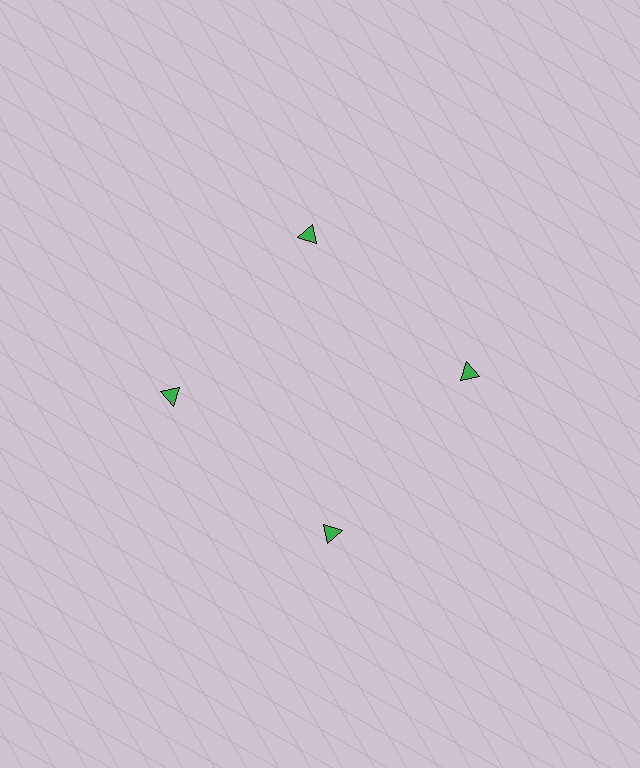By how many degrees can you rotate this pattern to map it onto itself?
The pattern maps onto itself every 90 degrees of rotation.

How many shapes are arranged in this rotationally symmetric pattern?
There are 4 shapes, arranged in 4 groups of 1.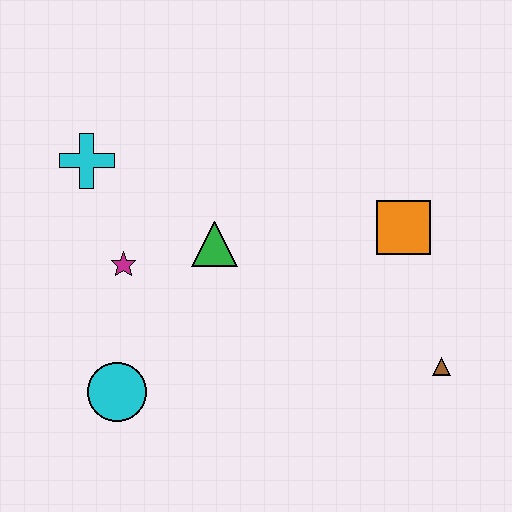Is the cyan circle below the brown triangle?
Yes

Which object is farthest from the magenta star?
The brown triangle is farthest from the magenta star.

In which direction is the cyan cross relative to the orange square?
The cyan cross is to the left of the orange square.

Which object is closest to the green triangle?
The magenta star is closest to the green triangle.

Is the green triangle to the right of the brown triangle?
No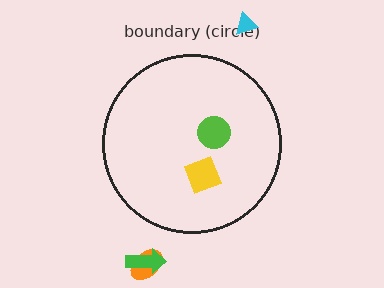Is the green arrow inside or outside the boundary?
Outside.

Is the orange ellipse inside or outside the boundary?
Outside.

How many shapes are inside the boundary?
2 inside, 3 outside.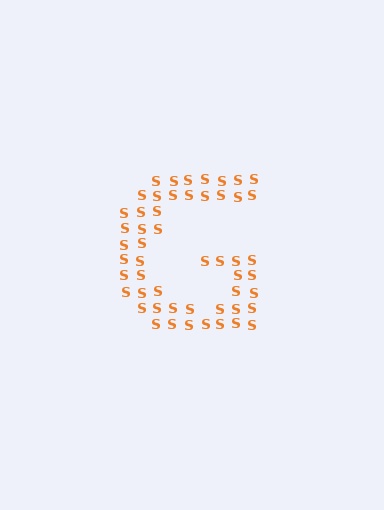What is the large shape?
The large shape is the letter G.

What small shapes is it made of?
It is made of small letter S's.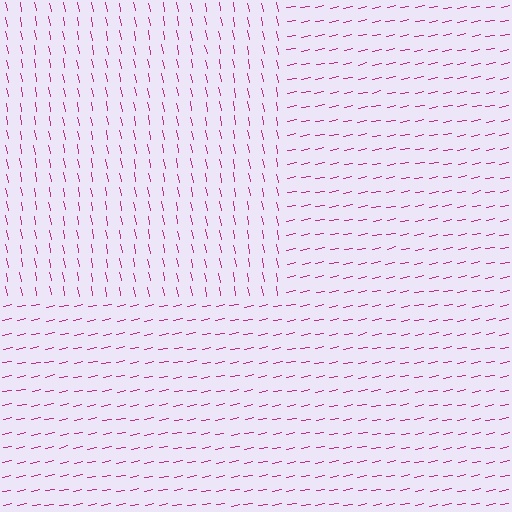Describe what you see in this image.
The image is filled with small magenta line segments. A rectangle region in the image has lines oriented differently from the surrounding lines, creating a visible texture boundary.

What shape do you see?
I see a rectangle.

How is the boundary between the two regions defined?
The boundary is defined purely by a change in line orientation (approximately 90 degrees difference). All lines are the same color and thickness.